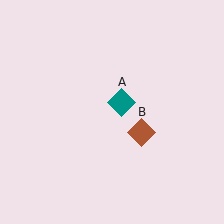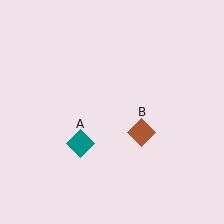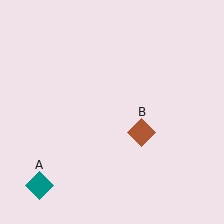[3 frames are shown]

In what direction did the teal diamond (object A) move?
The teal diamond (object A) moved down and to the left.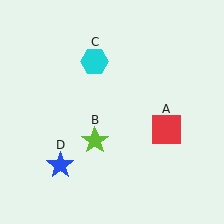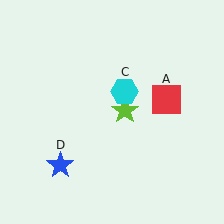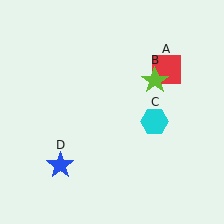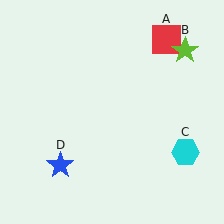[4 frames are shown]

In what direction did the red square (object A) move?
The red square (object A) moved up.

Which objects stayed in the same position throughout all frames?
Blue star (object D) remained stationary.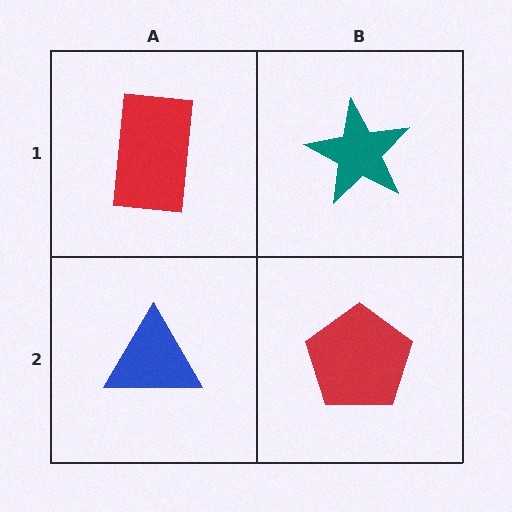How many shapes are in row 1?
2 shapes.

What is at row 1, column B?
A teal star.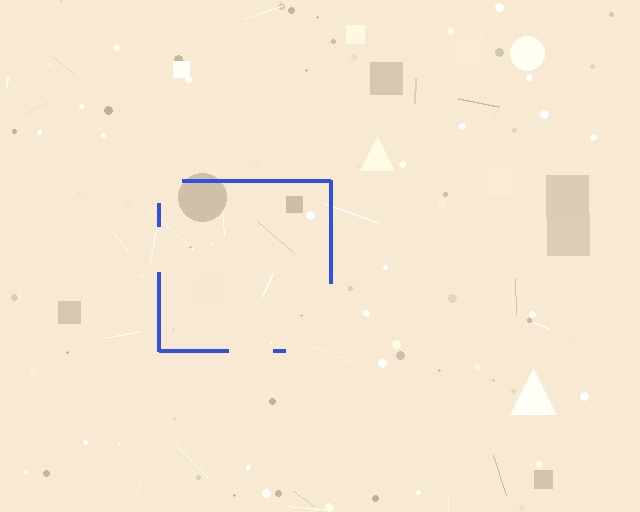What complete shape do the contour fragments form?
The contour fragments form a square.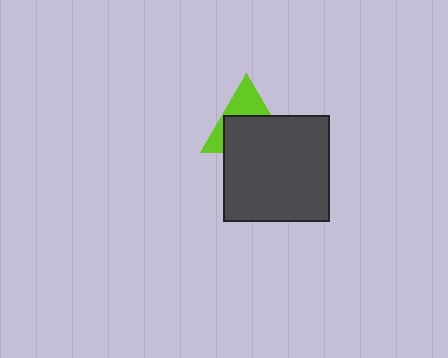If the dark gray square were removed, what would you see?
You would see the complete lime triangle.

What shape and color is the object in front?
The object in front is a dark gray square.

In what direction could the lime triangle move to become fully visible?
The lime triangle could move up. That would shift it out from behind the dark gray square entirely.